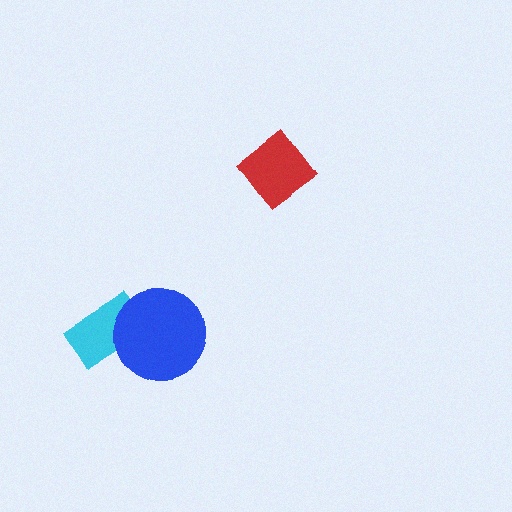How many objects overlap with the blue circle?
1 object overlaps with the blue circle.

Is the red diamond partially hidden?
No, no other shape covers it.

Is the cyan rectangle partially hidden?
Yes, it is partially covered by another shape.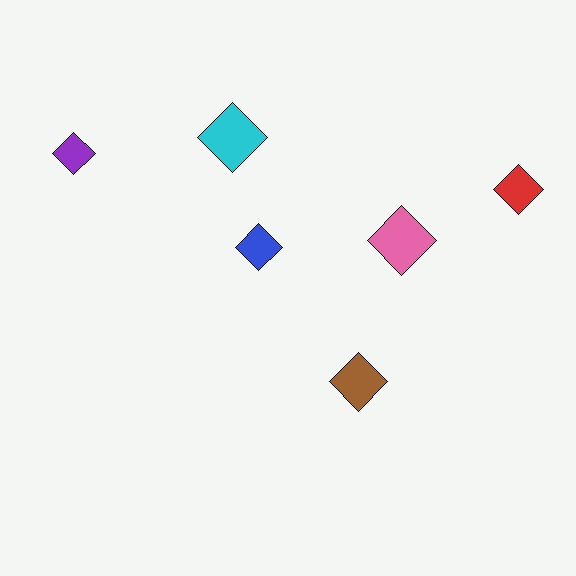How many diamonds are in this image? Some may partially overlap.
There are 6 diamonds.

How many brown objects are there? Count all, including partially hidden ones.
There is 1 brown object.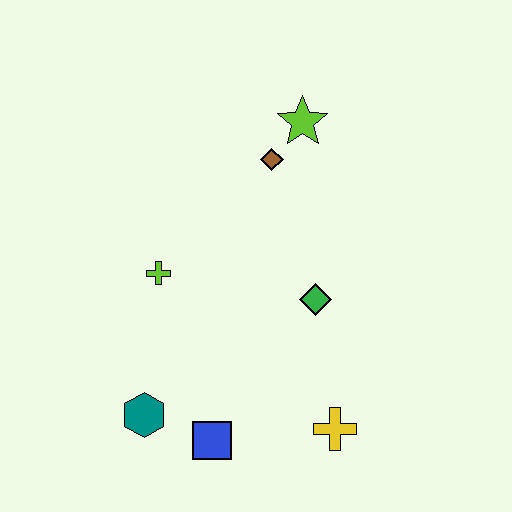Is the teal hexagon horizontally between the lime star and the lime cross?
No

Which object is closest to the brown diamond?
The lime star is closest to the brown diamond.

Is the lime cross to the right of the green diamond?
No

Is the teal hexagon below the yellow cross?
No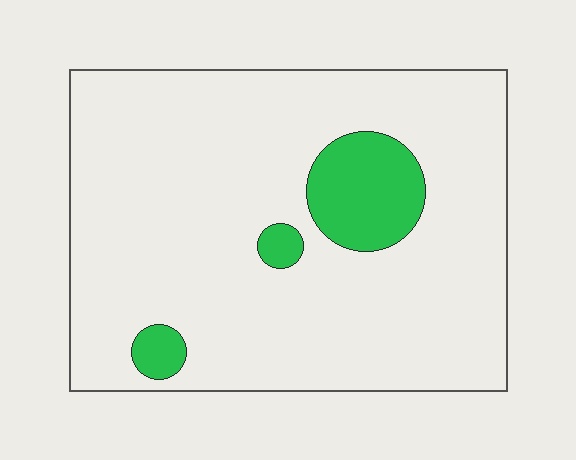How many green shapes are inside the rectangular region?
3.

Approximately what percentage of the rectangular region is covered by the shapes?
Approximately 10%.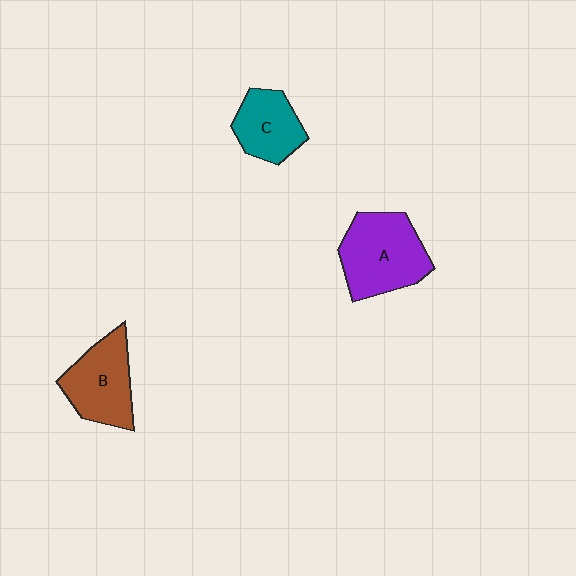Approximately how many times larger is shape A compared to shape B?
Approximately 1.2 times.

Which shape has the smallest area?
Shape C (teal).